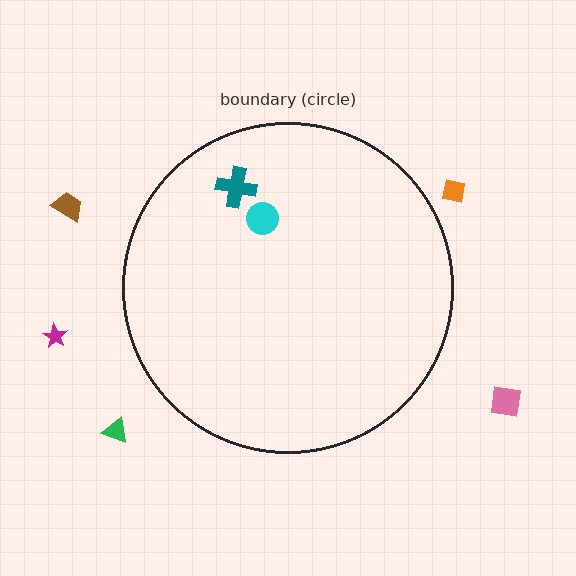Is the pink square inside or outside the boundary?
Outside.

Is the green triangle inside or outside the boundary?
Outside.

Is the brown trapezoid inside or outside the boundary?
Outside.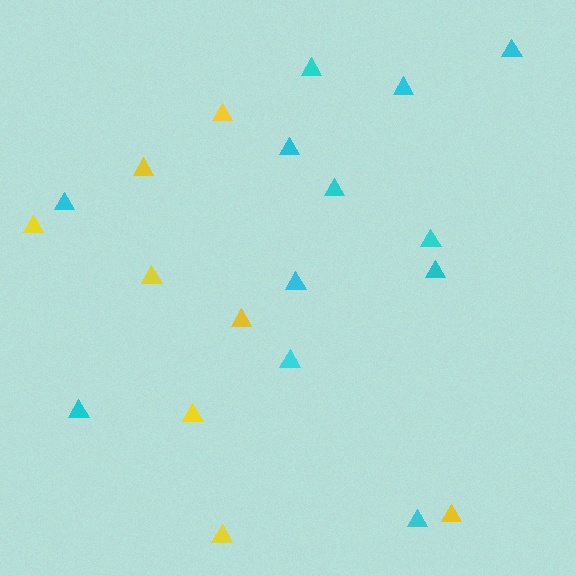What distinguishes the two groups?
There are 2 groups: one group of cyan triangles (12) and one group of yellow triangles (8).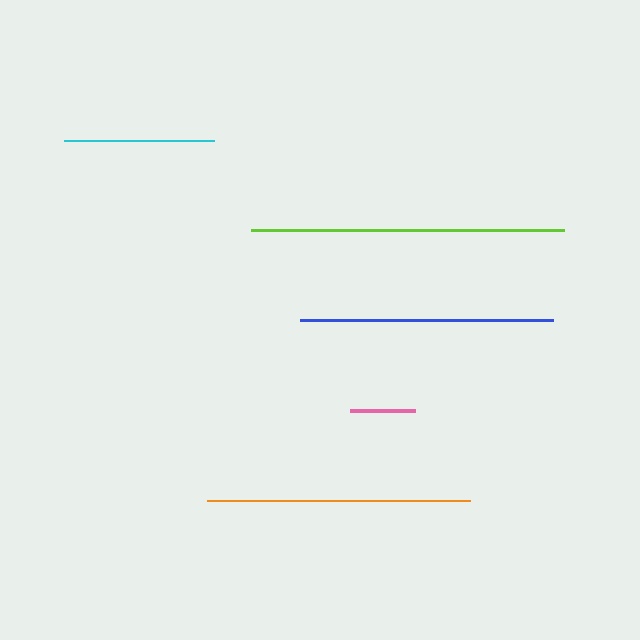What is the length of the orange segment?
The orange segment is approximately 262 pixels long.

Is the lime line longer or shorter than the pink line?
The lime line is longer than the pink line.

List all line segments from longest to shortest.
From longest to shortest: lime, orange, blue, cyan, pink.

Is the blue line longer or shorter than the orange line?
The orange line is longer than the blue line.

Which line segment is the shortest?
The pink line is the shortest at approximately 65 pixels.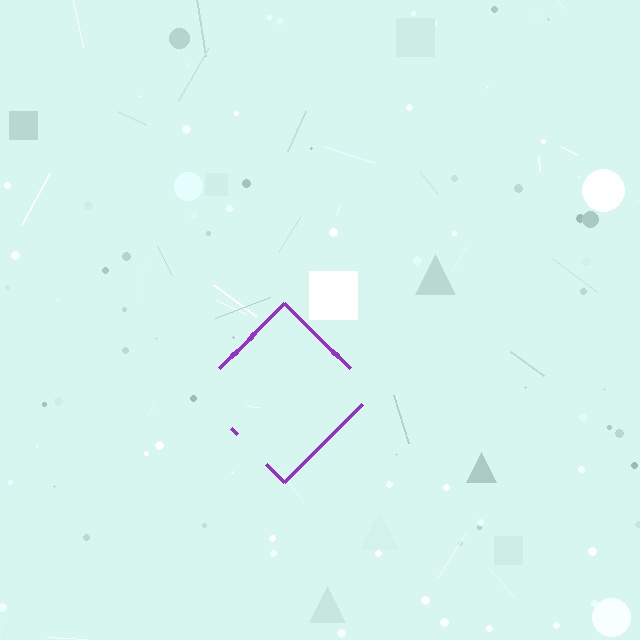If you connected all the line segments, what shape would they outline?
They would outline a diamond.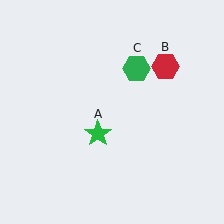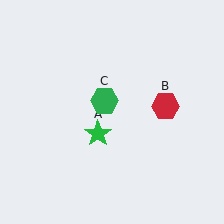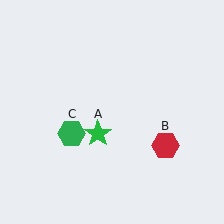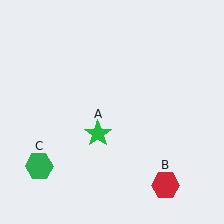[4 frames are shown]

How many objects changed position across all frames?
2 objects changed position: red hexagon (object B), green hexagon (object C).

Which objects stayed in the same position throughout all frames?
Green star (object A) remained stationary.